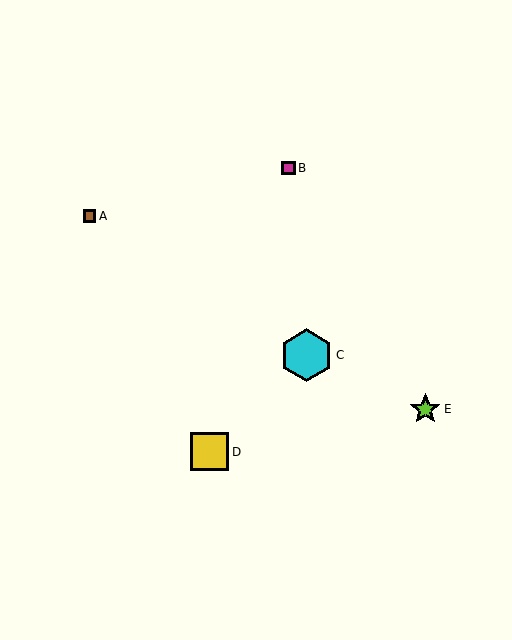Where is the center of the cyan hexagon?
The center of the cyan hexagon is at (307, 355).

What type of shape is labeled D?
Shape D is a yellow square.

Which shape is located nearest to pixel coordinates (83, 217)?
The brown square (labeled A) at (90, 216) is nearest to that location.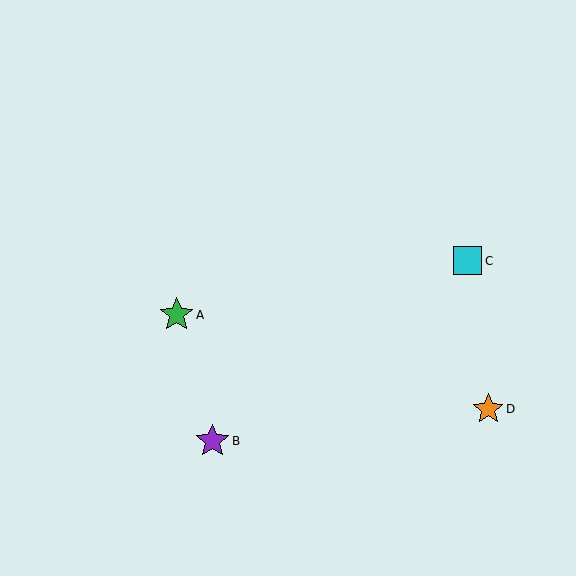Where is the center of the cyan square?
The center of the cyan square is at (467, 261).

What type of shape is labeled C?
Shape C is a cyan square.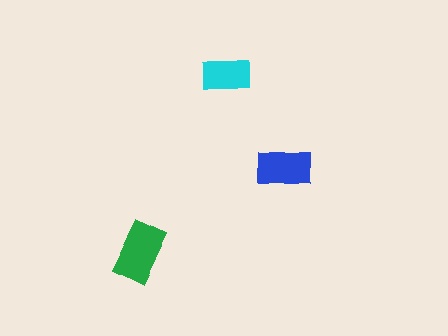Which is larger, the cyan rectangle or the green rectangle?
The green one.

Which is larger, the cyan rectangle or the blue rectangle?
The blue one.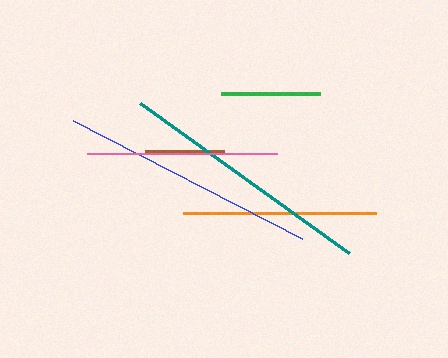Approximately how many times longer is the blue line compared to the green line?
The blue line is approximately 2.6 times the length of the green line.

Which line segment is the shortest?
The brown line is the shortest at approximately 79 pixels.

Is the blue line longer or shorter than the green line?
The blue line is longer than the green line.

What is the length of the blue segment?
The blue segment is approximately 258 pixels long.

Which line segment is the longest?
The blue line is the longest at approximately 258 pixels.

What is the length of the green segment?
The green segment is approximately 98 pixels long.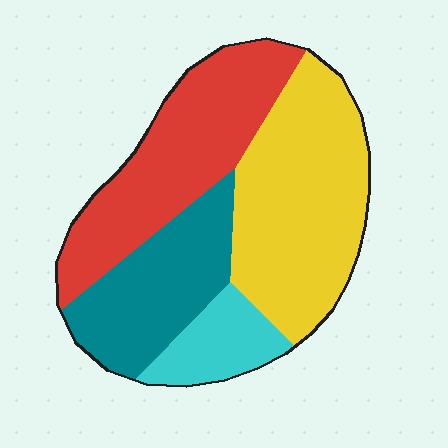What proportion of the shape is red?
Red takes up about one third (1/3) of the shape.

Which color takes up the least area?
Cyan, at roughly 10%.